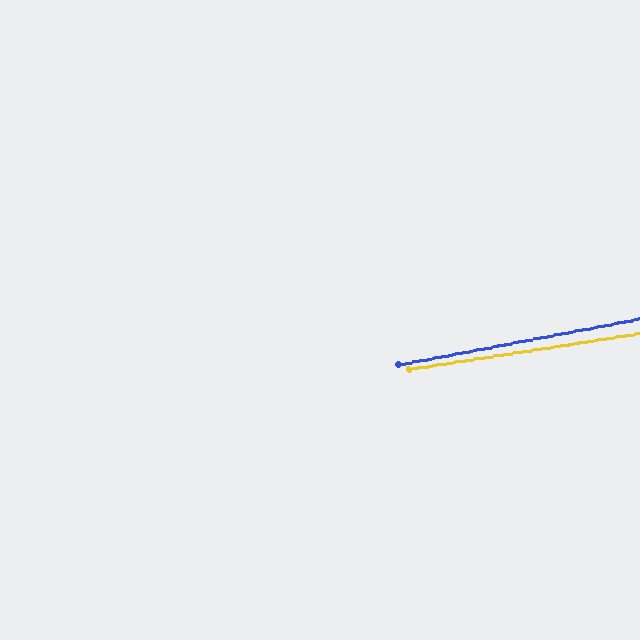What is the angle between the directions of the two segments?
Approximately 2 degrees.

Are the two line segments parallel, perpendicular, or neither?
Parallel — their directions differ by only 2.0°.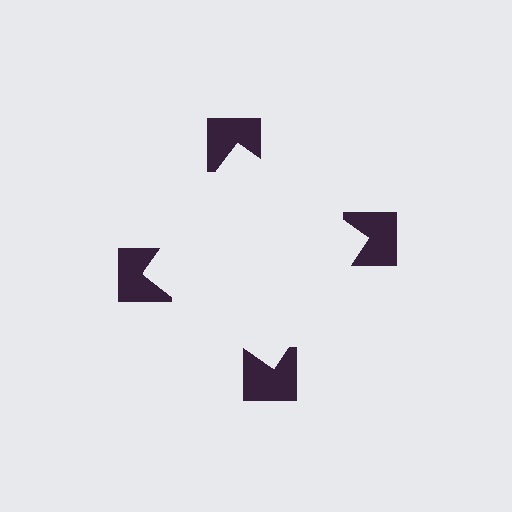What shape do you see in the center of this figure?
An illusory square — its edges are inferred from the aligned wedge cuts in the notched squares, not physically drawn.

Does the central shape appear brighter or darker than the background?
It typically appears slightly brighter than the background, even though no actual brightness change is drawn.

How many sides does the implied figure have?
4 sides.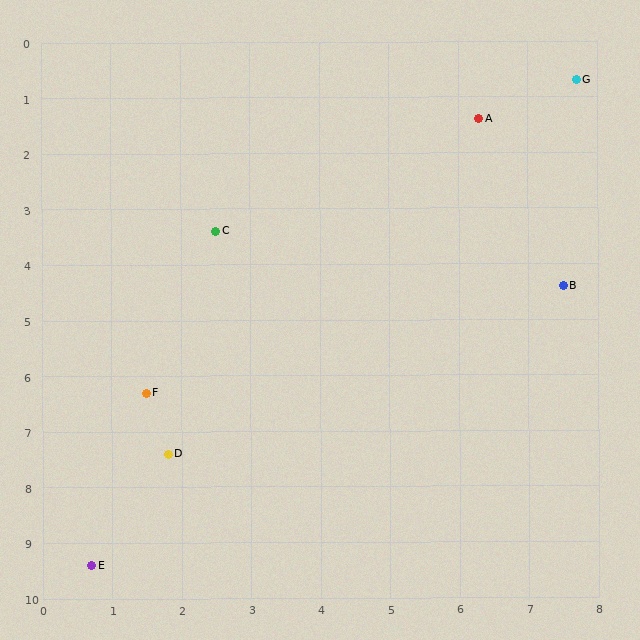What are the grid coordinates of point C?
Point C is at approximately (2.5, 3.4).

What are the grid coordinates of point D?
Point D is at approximately (1.8, 7.4).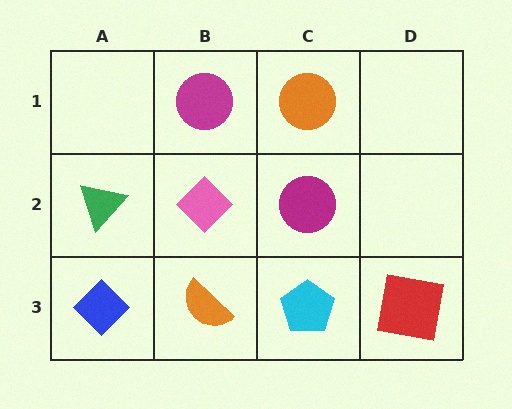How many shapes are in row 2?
3 shapes.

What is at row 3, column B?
An orange semicircle.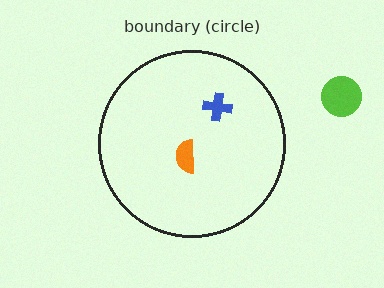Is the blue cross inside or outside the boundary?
Inside.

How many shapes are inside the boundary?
2 inside, 1 outside.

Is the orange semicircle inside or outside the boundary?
Inside.